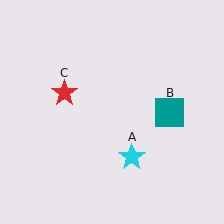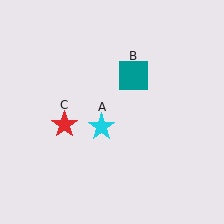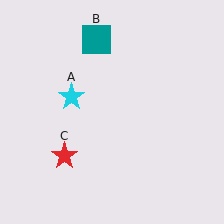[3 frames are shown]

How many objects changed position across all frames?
3 objects changed position: cyan star (object A), teal square (object B), red star (object C).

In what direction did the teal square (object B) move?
The teal square (object B) moved up and to the left.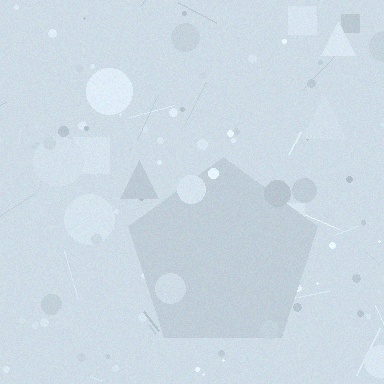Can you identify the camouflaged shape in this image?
The camouflaged shape is a pentagon.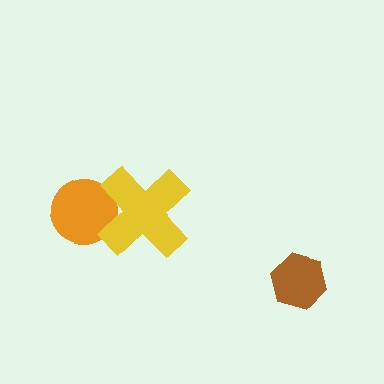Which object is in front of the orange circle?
The yellow cross is in front of the orange circle.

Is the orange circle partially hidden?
Yes, it is partially covered by another shape.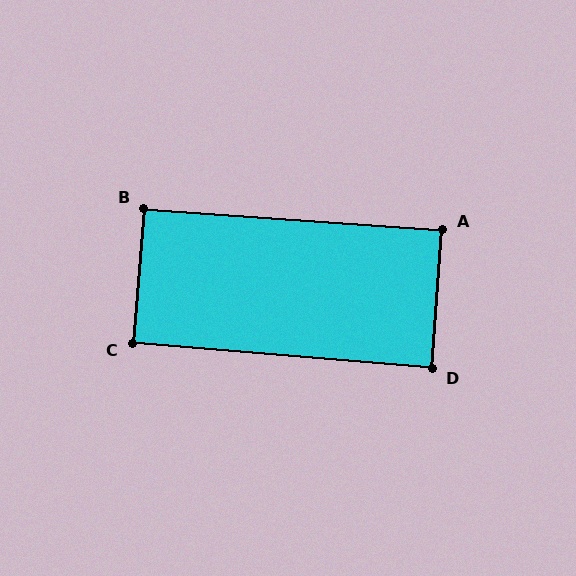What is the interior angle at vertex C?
Approximately 90 degrees (approximately right).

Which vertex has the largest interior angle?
B, at approximately 91 degrees.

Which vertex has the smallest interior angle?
D, at approximately 89 degrees.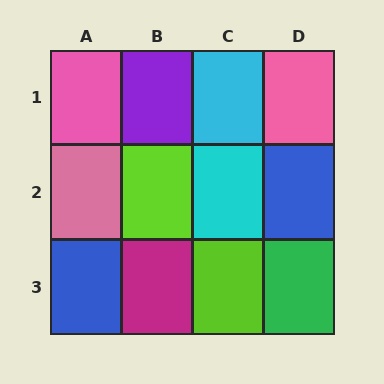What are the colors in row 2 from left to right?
Pink, lime, cyan, blue.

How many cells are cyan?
2 cells are cyan.